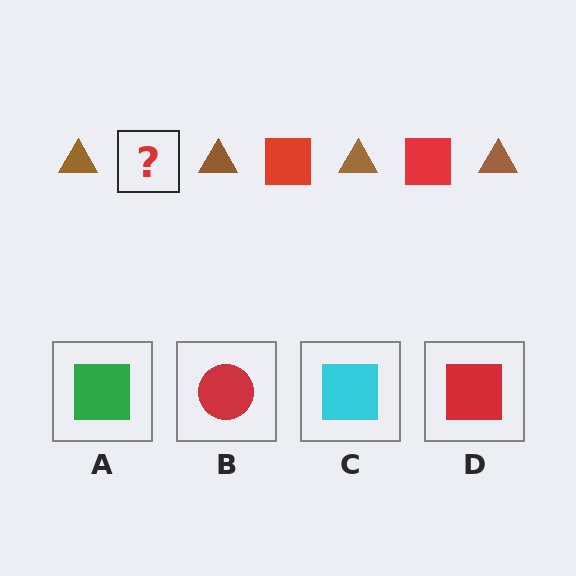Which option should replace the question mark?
Option D.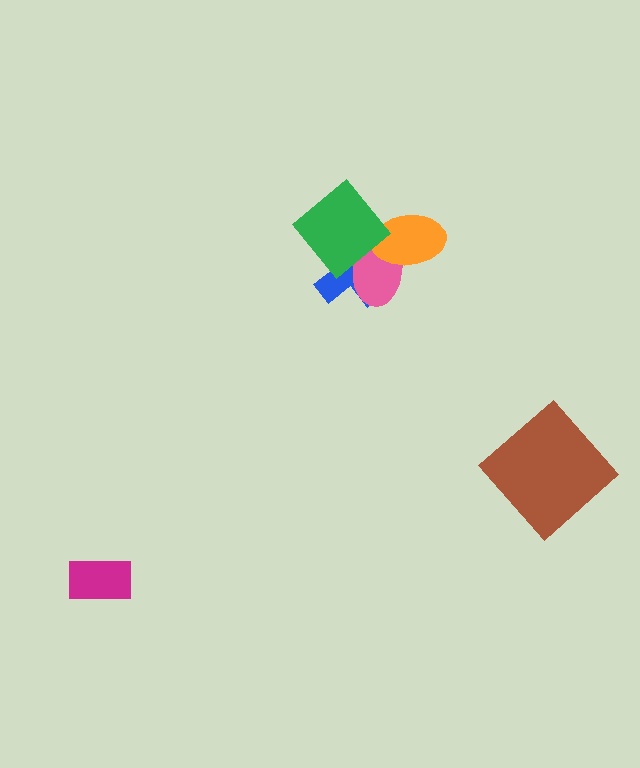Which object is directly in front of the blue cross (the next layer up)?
The pink ellipse is directly in front of the blue cross.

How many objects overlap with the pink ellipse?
3 objects overlap with the pink ellipse.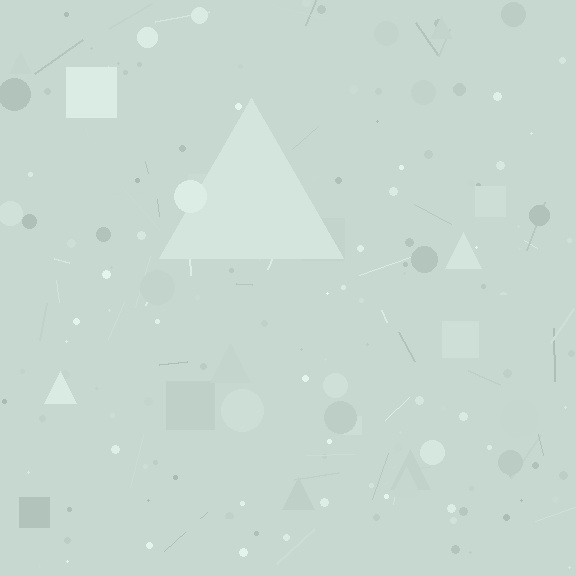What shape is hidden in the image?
A triangle is hidden in the image.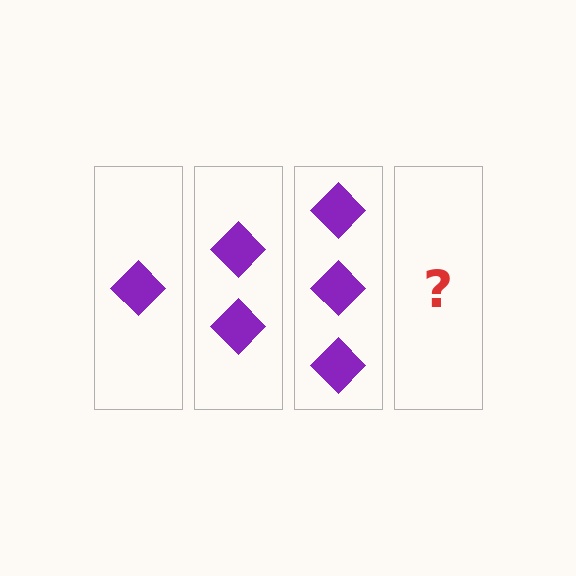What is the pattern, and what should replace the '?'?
The pattern is that each step adds one more diamond. The '?' should be 4 diamonds.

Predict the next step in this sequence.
The next step is 4 diamonds.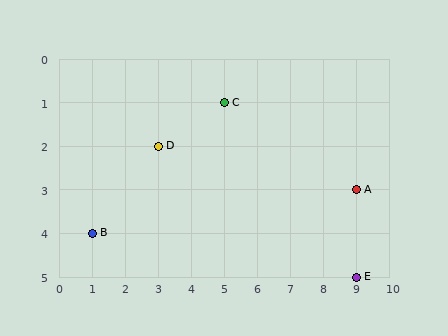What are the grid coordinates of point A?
Point A is at grid coordinates (9, 3).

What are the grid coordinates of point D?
Point D is at grid coordinates (3, 2).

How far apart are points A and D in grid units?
Points A and D are 6 columns and 1 row apart (about 6.1 grid units diagonally).